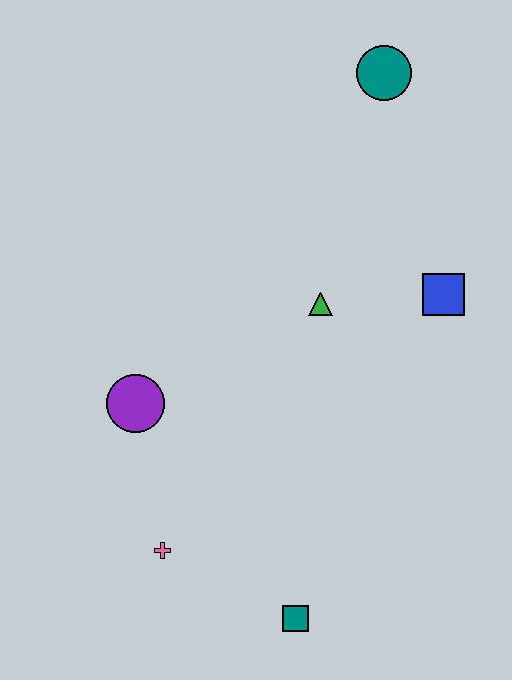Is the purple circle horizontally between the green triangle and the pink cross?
No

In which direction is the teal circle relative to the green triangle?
The teal circle is above the green triangle.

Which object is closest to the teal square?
The pink cross is closest to the teal square.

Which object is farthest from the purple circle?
The teal circle is farthest from the purple circle.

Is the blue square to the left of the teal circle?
No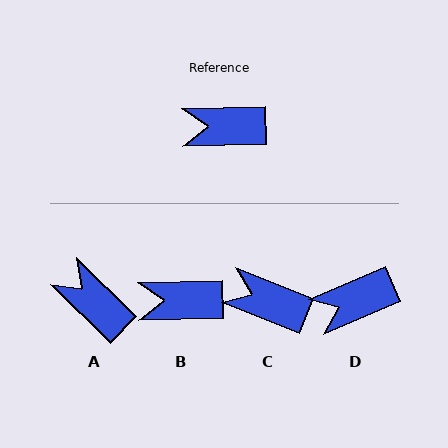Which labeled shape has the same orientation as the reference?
B.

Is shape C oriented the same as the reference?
No, it is off by about 23 degrees.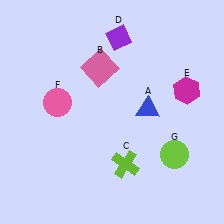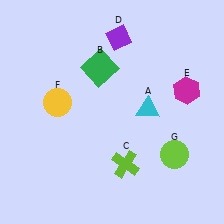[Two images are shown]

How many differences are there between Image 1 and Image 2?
There are 3 differences between the two images.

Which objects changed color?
A changed from blue to cyan. B changed from pink to green. F changed from pink to yellow.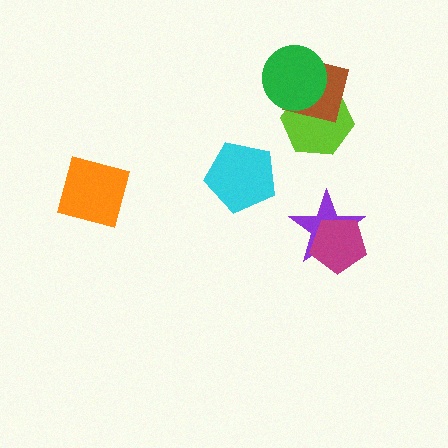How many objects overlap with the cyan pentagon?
0 objects overlap with the cyan pentagon.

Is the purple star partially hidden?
Yes, it is partially covered by another shape.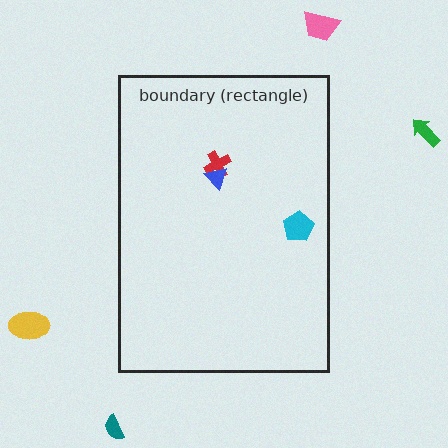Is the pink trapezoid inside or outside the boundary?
Outside.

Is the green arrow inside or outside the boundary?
Outside.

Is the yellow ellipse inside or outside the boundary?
Outside.